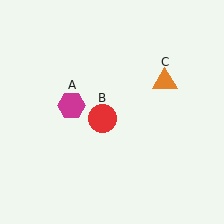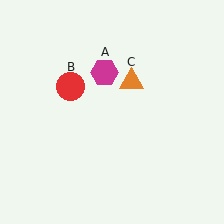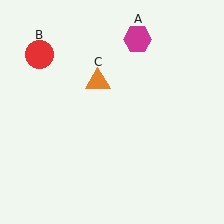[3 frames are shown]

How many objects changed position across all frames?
3 objects changed position: magenta hexagon (object A), red circle (object B), orange triangle (object C).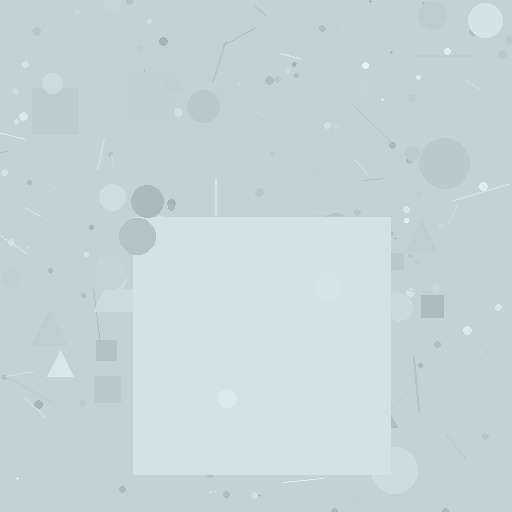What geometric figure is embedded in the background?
A square is embedded in the background.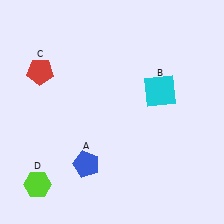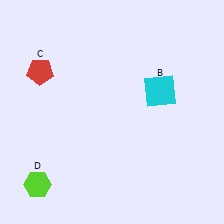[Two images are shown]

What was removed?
The blue pentagon (A) was removed in Image 2.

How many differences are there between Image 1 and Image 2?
There is 1 difference between the two images.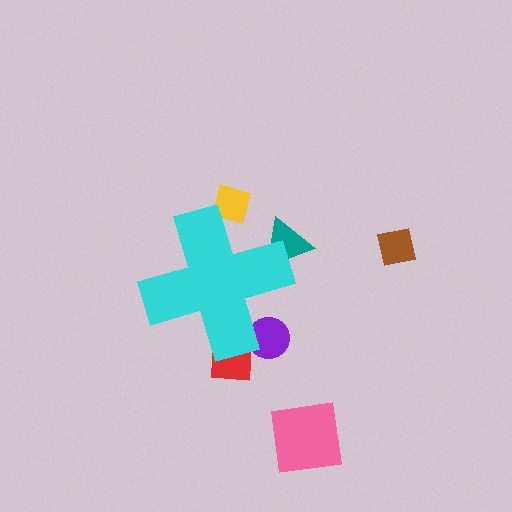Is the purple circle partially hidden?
Yes, the purple circle is partially hidden behind the cyan cross.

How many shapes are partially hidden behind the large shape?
4 shapes are partially hidden.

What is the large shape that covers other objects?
A cyan cross.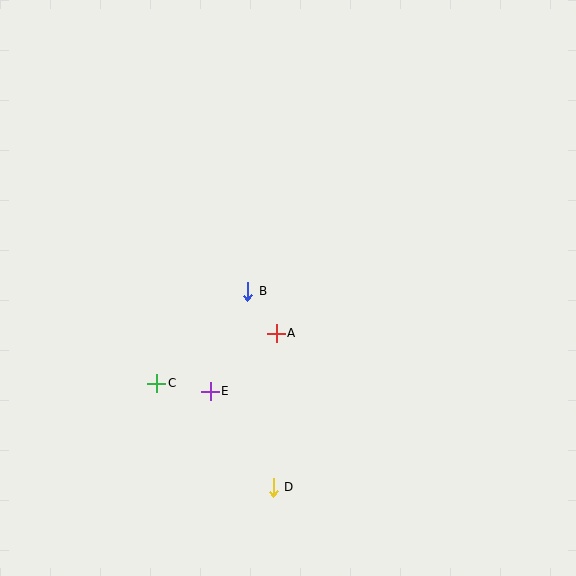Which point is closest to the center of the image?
Point B at (248, 291) is closest to the center.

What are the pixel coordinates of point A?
Point A is at (276, 333).